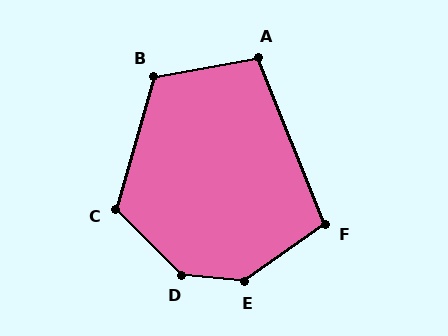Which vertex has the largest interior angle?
D, at approximately 140 degrees.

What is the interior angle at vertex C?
Approximately 119 degrees (obtuse).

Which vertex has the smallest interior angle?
A, at approximately 102 degrees.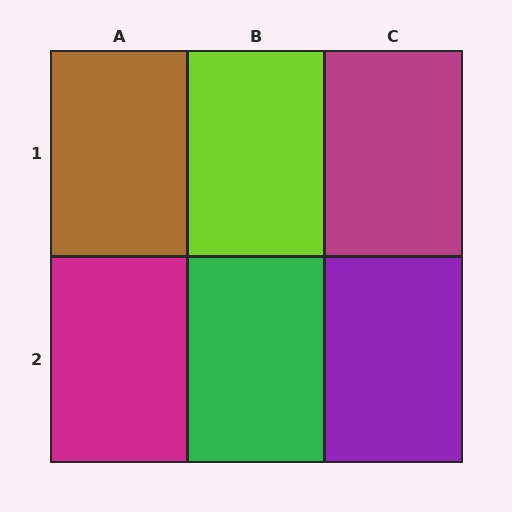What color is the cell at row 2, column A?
Magenta.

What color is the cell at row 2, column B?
Green.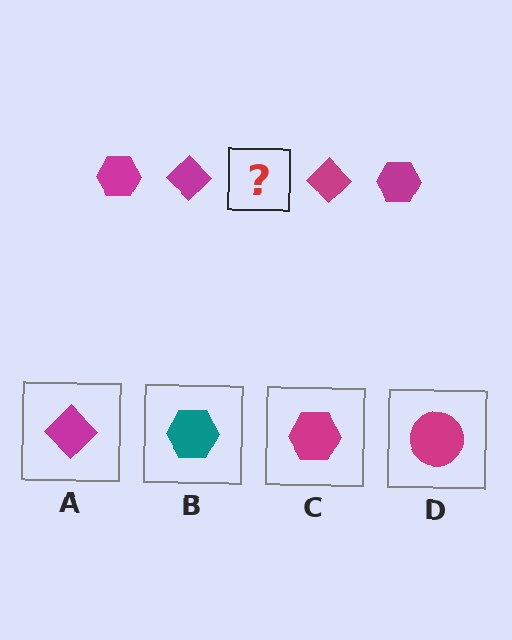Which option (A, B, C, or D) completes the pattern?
C.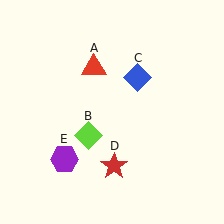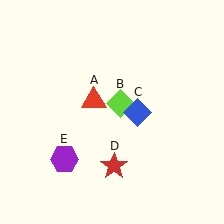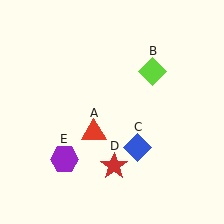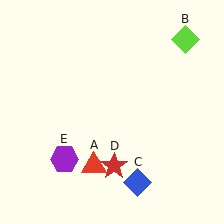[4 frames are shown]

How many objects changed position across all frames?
3 objects changed position: red triangle (object A), lime diamond (object B), blue diamond (object C).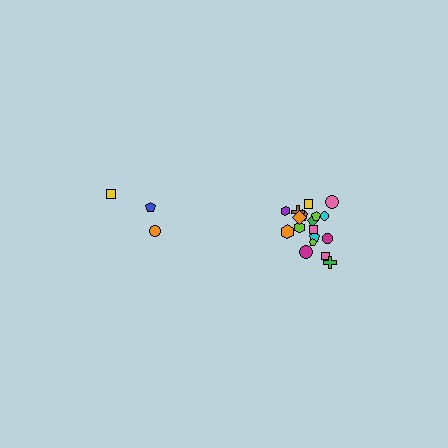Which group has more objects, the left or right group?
The right group.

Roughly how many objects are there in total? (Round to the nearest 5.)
Roughly 20 objects in total.